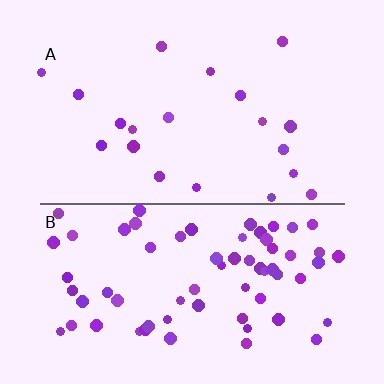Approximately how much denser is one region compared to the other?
Approximately 3.4× — region B over region A.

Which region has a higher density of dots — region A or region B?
B (the bottom).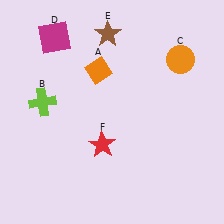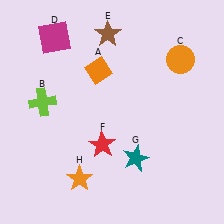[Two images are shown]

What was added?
A teal star (G), an orange star (H) were added in Image 2.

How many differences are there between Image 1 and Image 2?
There are 2 differences between the two images.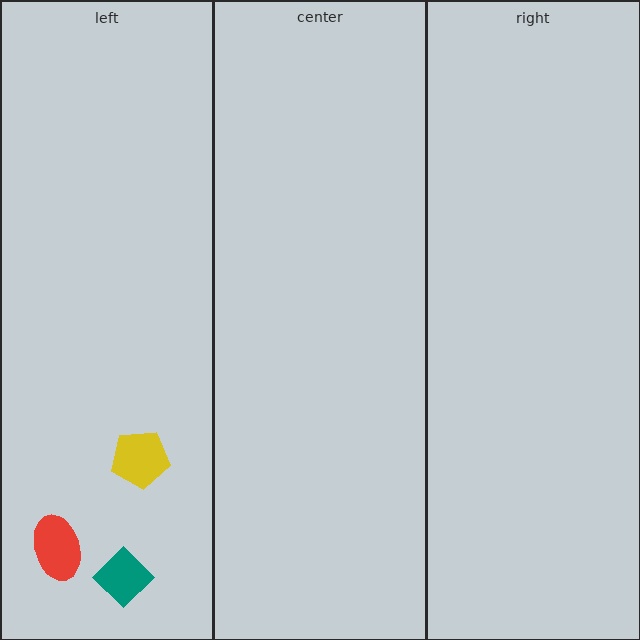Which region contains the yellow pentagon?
The left region.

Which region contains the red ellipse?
The left region.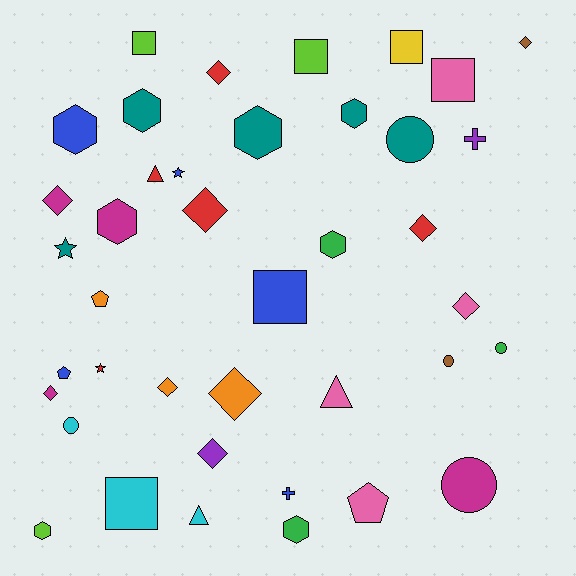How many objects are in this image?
There are 40 objects.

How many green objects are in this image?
There are 3 green objects.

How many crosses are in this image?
There are 2 crosses.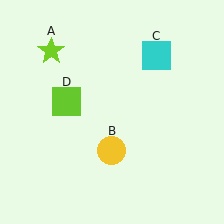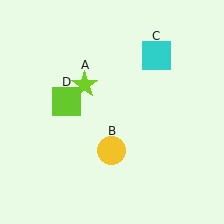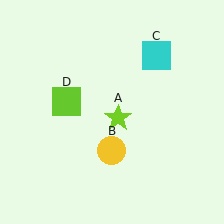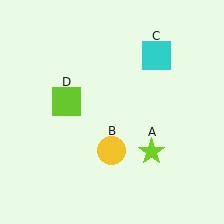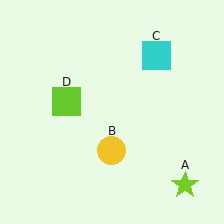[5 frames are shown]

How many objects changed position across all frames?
1 object changed position: lime star (object A).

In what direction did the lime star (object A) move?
The lime star (object A) moved down and to the right.